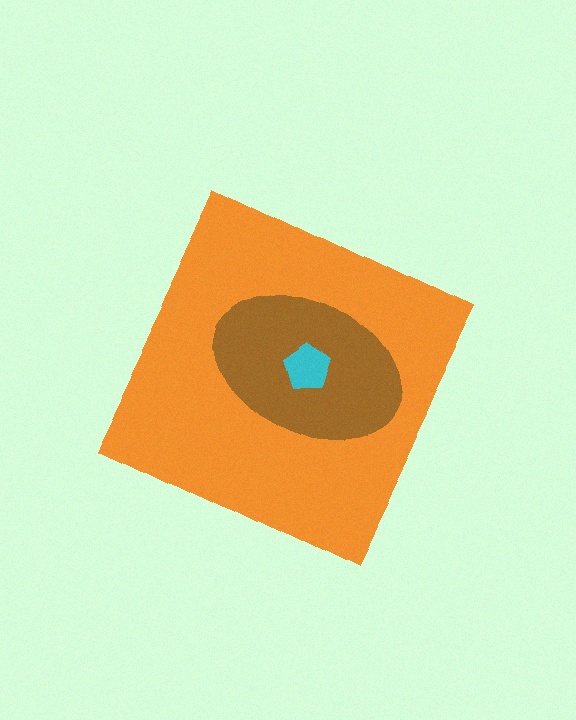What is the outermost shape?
The orange diamond.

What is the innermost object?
The cyan pentagon.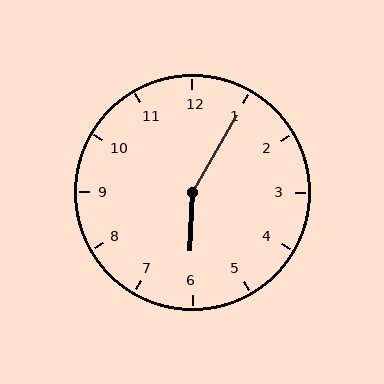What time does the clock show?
6:05.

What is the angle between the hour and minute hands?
Approximately 152 degrees.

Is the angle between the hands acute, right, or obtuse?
It is obtuse.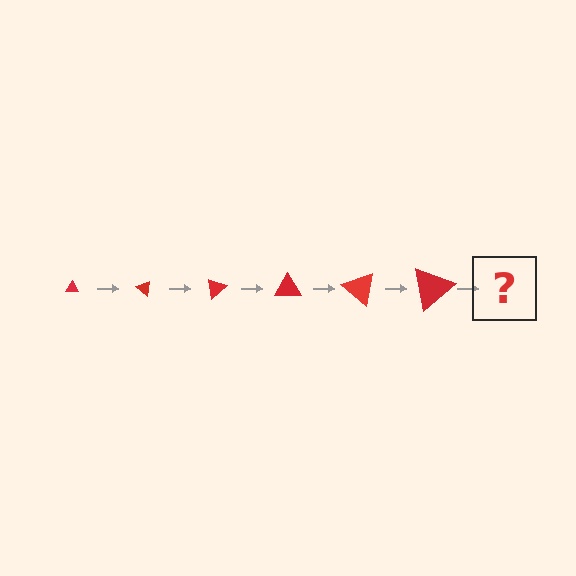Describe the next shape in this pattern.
It should be a triangle, larger than the previous one and rotated 240 degrees from the start.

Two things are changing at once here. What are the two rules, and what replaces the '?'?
The two rules are that the triangle grows larger each step and it rotates 40 degrees each step. The '?' should be a triangle, larger than the previous one and rotated 240 degrees from the start.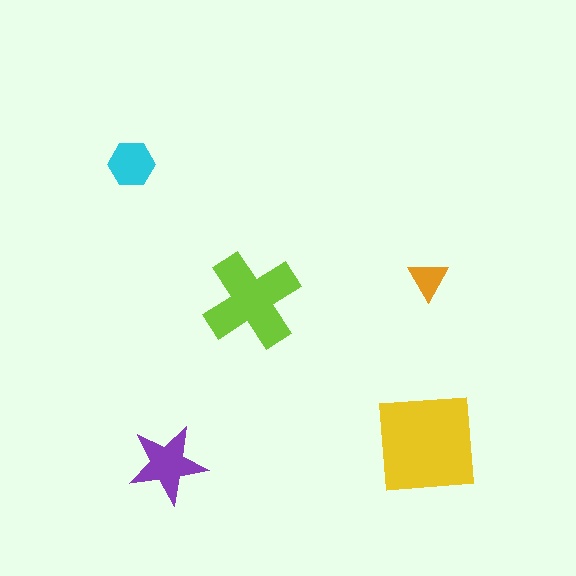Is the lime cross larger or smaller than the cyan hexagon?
Larger.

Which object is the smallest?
The orange triangle.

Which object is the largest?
The yellow square.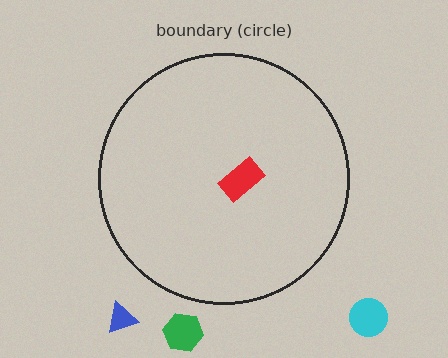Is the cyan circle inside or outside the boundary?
Outside.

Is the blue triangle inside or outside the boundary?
Outside.